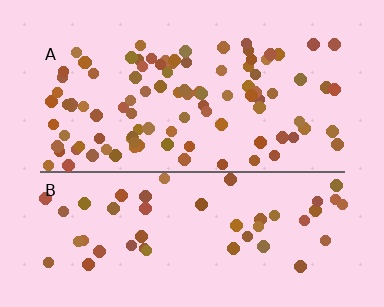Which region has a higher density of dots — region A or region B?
A (the top).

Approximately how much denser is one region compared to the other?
Approximately 2.0× — region A over region B.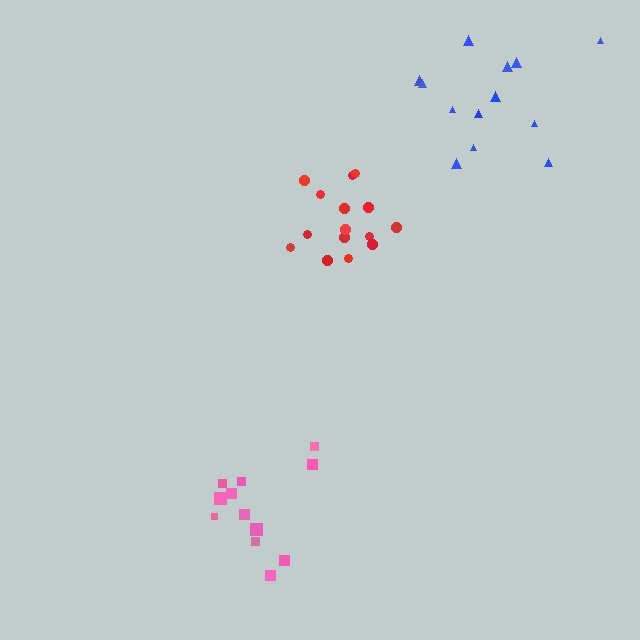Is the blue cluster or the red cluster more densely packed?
Red.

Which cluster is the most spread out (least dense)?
Blue.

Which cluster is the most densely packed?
Red.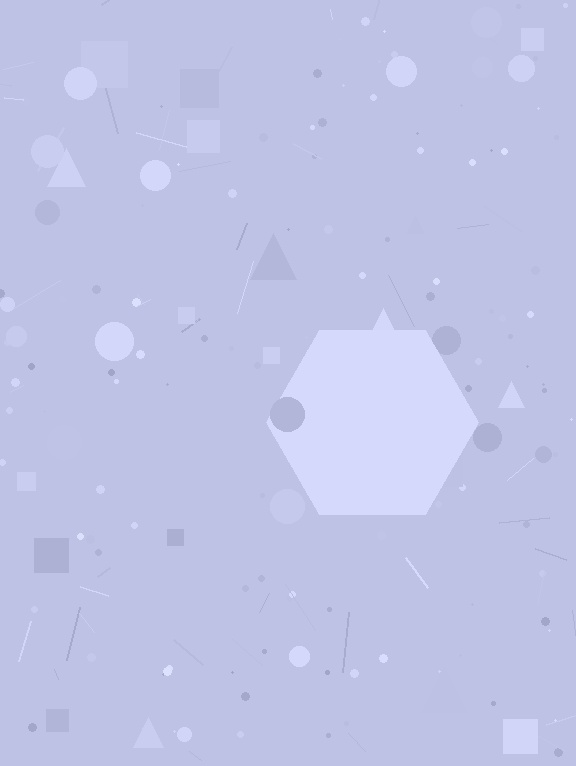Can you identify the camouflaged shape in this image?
The camouflaged shape is a hexagon.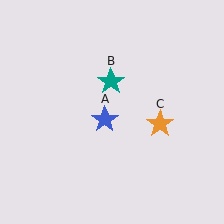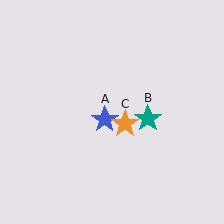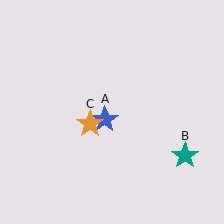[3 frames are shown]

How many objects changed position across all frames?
2 objects changed position: teal star (object B), orange star (object C).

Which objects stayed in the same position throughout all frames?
Blue star (object A) remained stationary.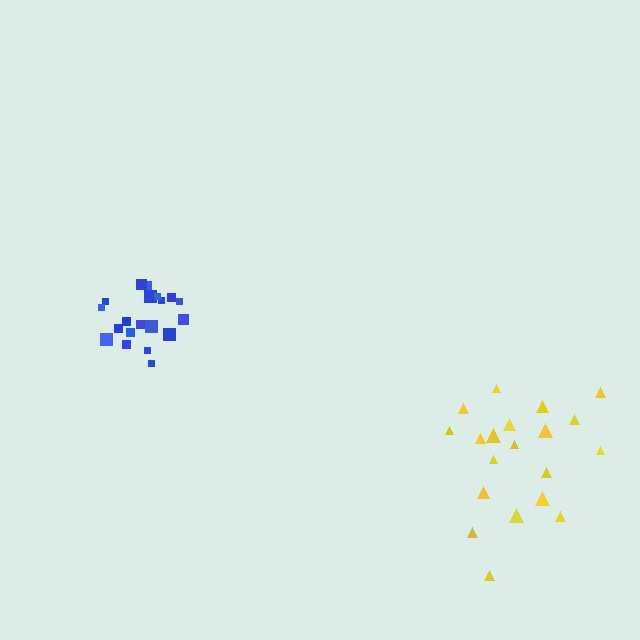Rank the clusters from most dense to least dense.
blue, yellow.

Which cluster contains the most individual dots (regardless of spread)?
Yellow (20).